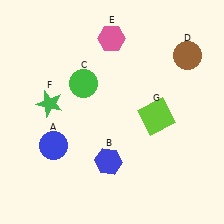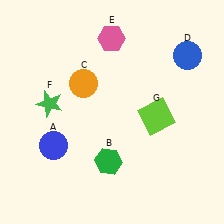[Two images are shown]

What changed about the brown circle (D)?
In Image 1, D is brown. In Image 2, it changed to blue.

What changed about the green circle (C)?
In Image 1, C is green. In Image 2, it changed to orange.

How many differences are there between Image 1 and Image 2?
There are 3 differences between the two images.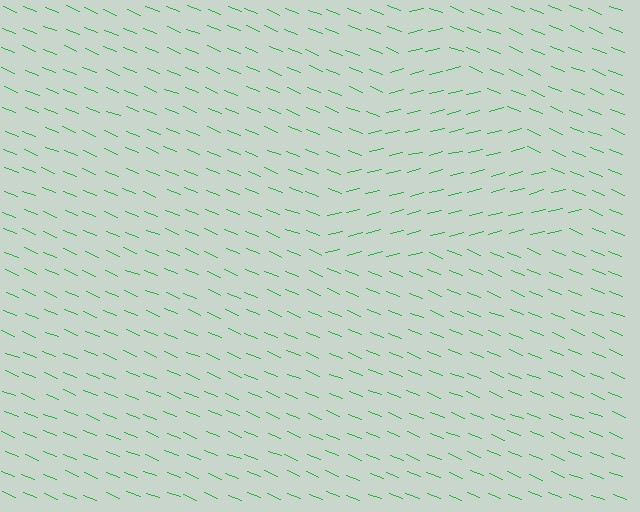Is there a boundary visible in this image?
Yes, there is a texture boundary formed by a change in line orientation.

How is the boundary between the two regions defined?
The boundary is defined purely by a change in line orientation (approximately 36 degrees difference). All lines are the same color and thickness.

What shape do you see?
I see a triangle.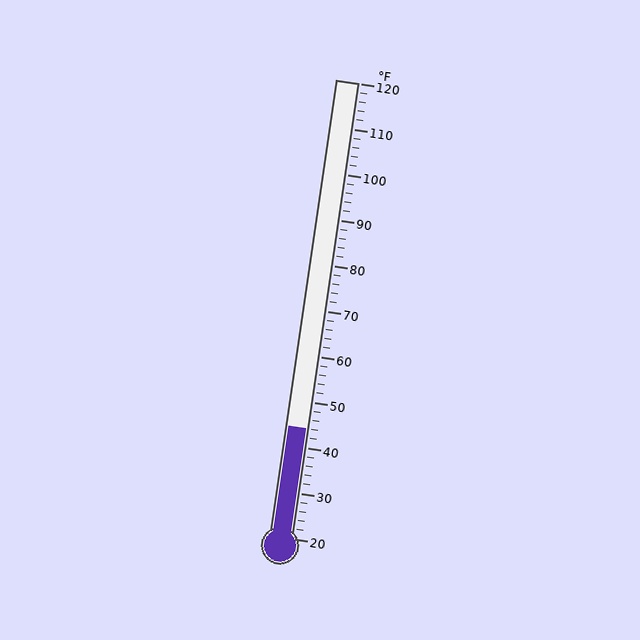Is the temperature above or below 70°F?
The temperature is below 70°F.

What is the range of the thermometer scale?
The thermometer scale ranges from 20°F to 120°F.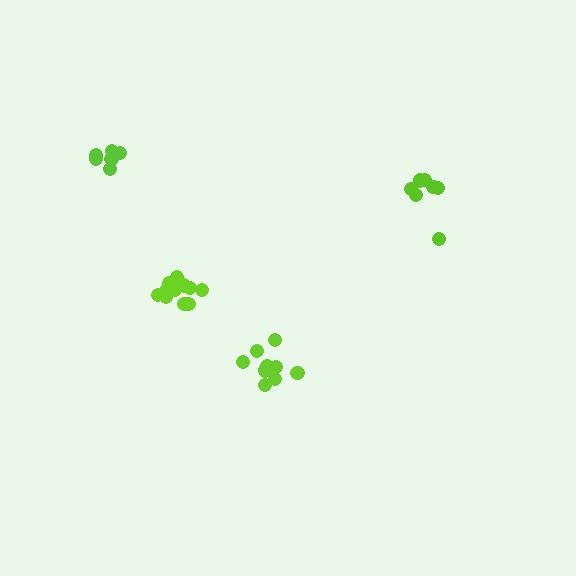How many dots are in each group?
Group 1: 11 dots, Group 2: 7 dots, Group 3: 9 dots, Group 4: 6 dots (33 total).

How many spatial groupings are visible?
There are 4 spatial groupings.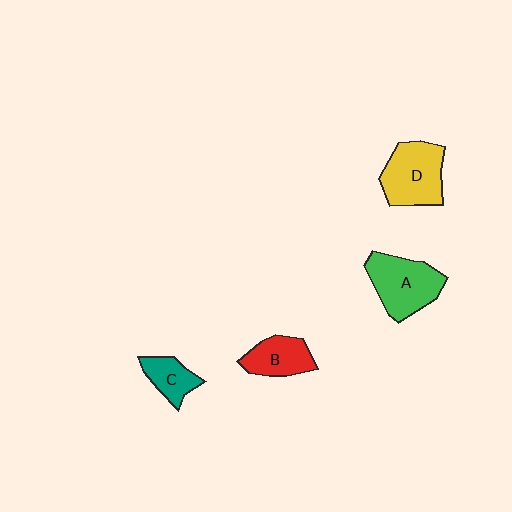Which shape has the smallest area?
Shape C (teal).